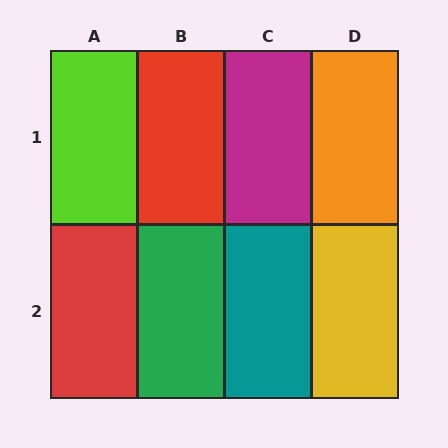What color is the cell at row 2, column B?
Green.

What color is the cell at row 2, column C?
Teal.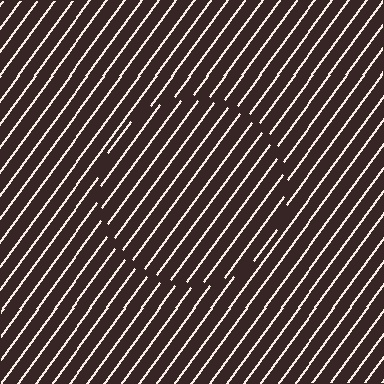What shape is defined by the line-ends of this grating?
An illusory circle. The interior of the shape contains the same grating, shifted by half a period — the contour is defined by the phase discontinuity where line-ends from the inner and outer gratings abut.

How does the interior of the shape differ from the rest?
The interior of the shape contains the same grating, shifted by half a period — the contour is defined by the phase discontinuity where line-ends from the inner and outer gratings abut.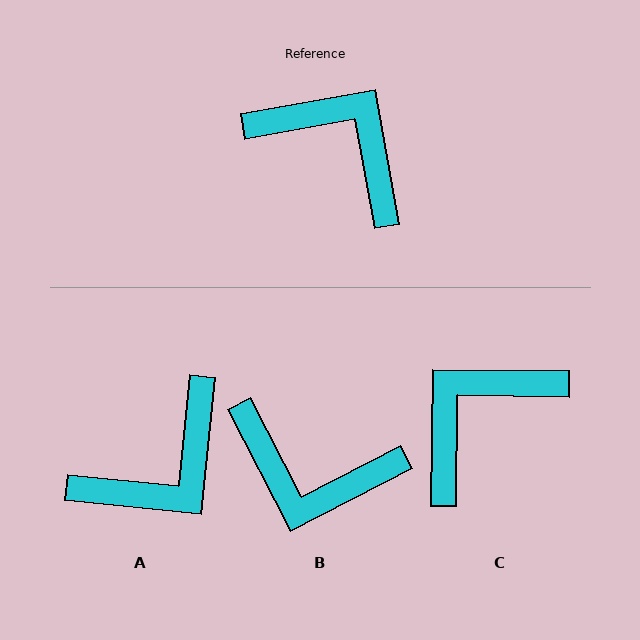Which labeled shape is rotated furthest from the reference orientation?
B, about 163 degrees away.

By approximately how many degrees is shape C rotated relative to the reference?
Approximately 79 degrees counter-clockwise.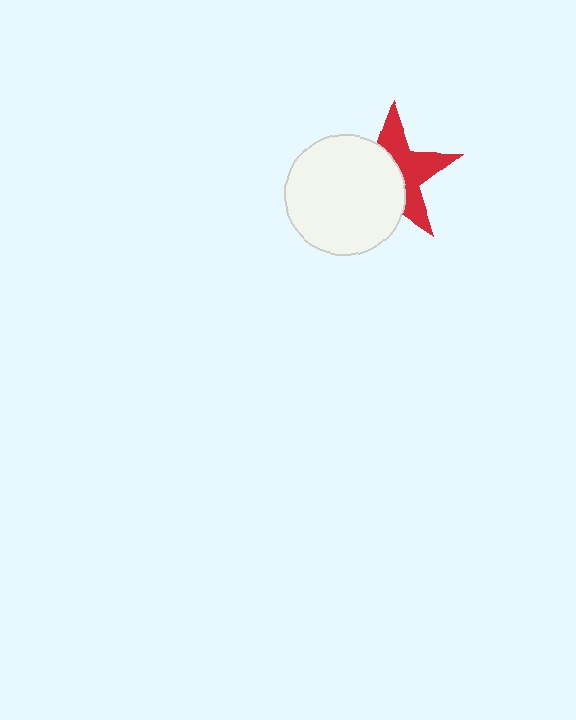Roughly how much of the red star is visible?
About half of it is visible (roughly 47%).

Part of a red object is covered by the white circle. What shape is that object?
It is a star.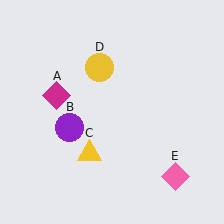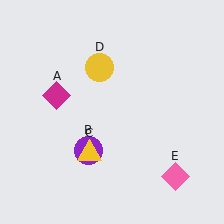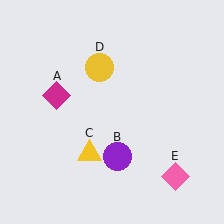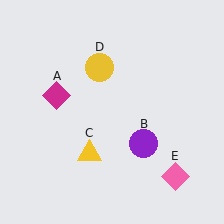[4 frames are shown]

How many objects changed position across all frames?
1 object changed position: purple circle (object B).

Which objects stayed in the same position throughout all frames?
Magenta diamond (object A) and yellow triangle (object C) and yellow circle (object D) and pink diamond (object E) remained stationary.